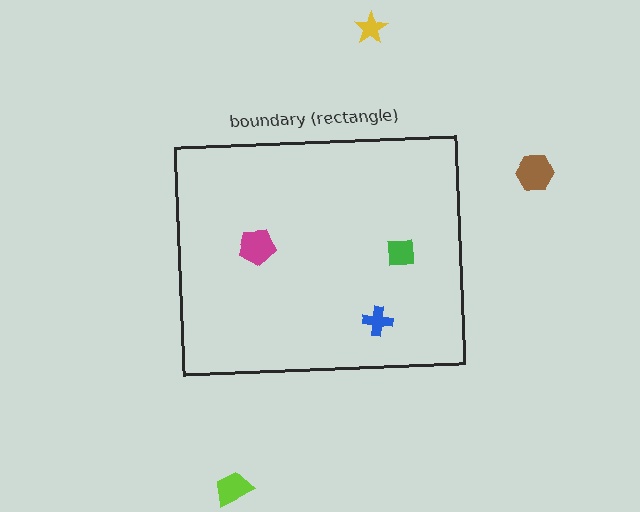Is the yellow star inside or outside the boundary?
Outside.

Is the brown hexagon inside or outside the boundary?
Outside.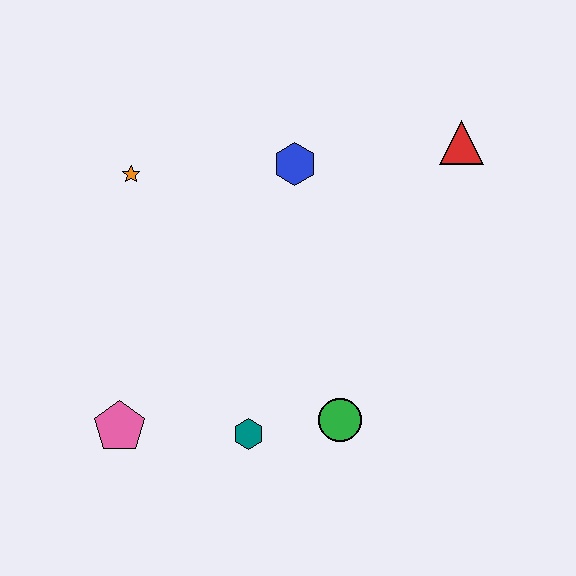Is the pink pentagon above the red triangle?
No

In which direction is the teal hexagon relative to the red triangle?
The teal hexagon is below the red triangle.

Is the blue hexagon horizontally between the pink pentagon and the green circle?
Yes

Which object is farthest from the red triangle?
The pink pentagon is farthest from the red triangle.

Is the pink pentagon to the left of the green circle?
Yes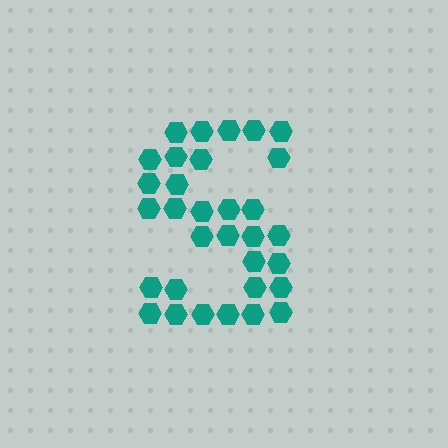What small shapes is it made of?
It is made of small hexagons.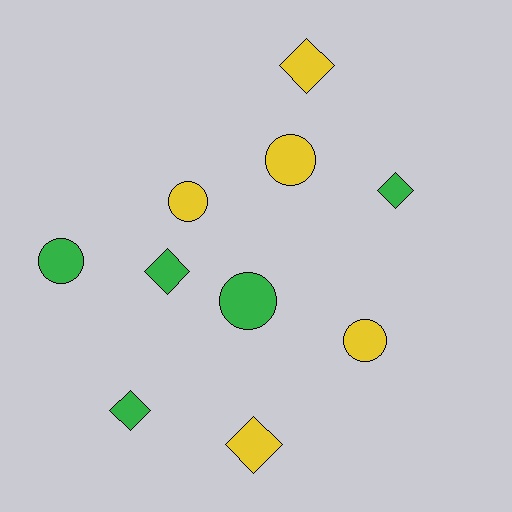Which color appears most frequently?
Yellow, with 5 objects.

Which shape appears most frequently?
Circle, with 5 objects.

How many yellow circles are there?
There are 3 yellow circles.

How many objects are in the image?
There are 10 objects.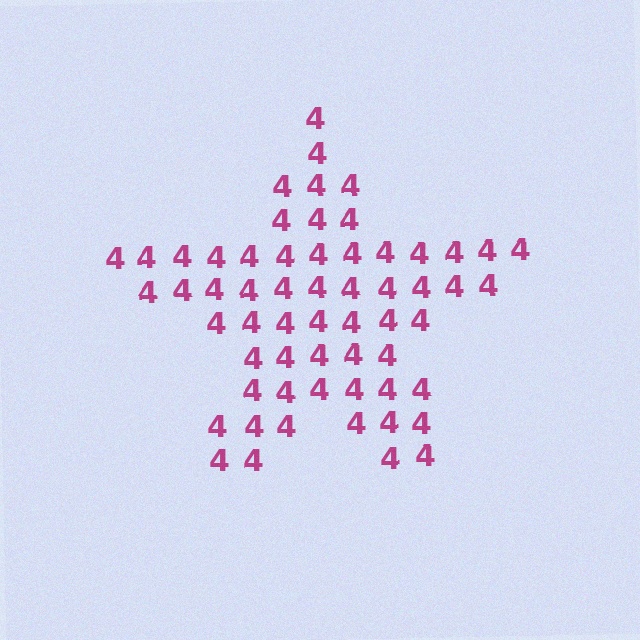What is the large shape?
The large shape is a star.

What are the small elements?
The small elements are digit 4's.